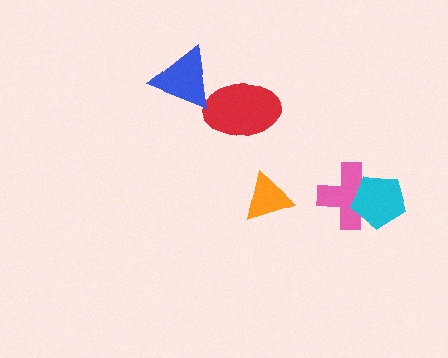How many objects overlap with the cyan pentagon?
1 object overlaps with the cyan pentagon.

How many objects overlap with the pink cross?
1 object overlaps with the pink cross.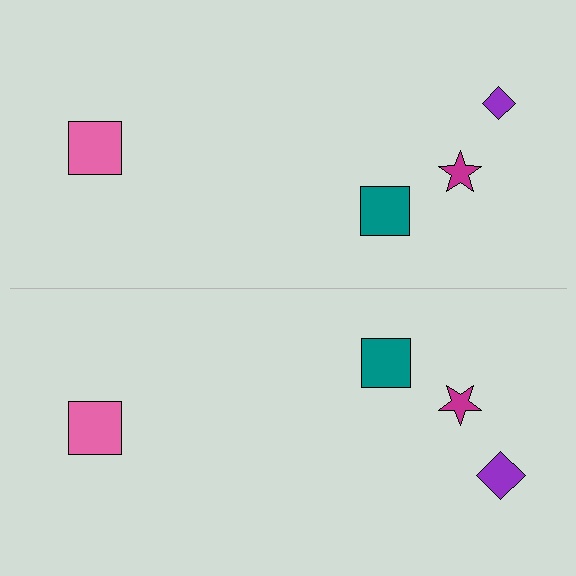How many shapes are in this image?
There are 8 shapes in this image.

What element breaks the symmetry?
The purple diamond on the bottom side has a different size than its mirror counterpart.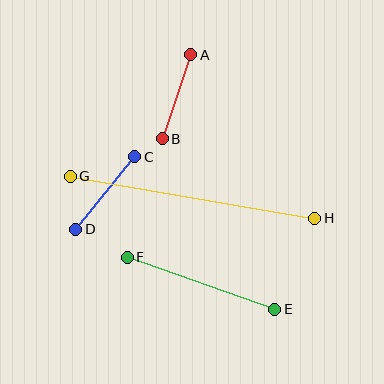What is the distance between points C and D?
The distance is approximately 94 pixels.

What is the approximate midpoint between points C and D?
The midpoint is at approximately (105, 193) pixels.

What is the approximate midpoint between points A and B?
The midpoint is at approximately (177, 97) pixels.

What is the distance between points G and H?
The distance is approximately 248 pixels.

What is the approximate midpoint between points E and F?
The midpoint is at approximately (201, 283) pixels.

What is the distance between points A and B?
The distance is approximately 89 pixels.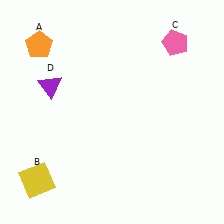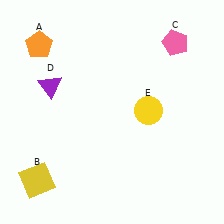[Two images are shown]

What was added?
A yellow circle (E) was added in Image 2.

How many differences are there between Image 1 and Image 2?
There is 1 difference between the two images.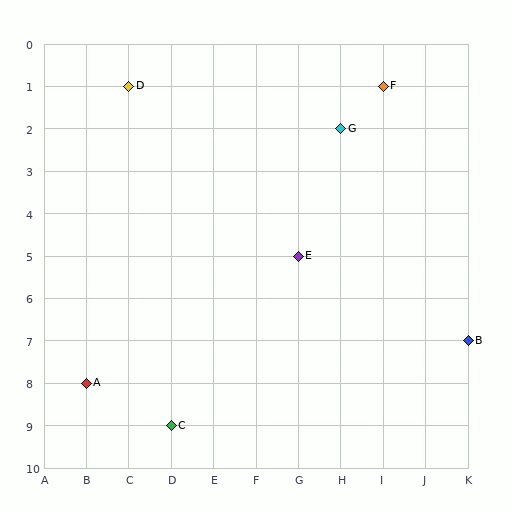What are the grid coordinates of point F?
Point F is at grid coordinates (I, 1).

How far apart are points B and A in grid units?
Points B and A are 9 columns and 1 row apart (about 9.1 grid units diagonally).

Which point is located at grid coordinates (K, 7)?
Point B is at (K, 7).